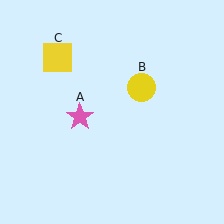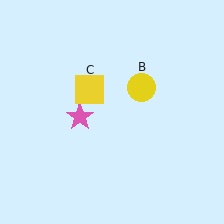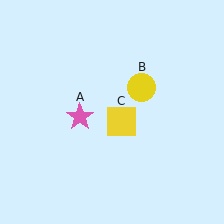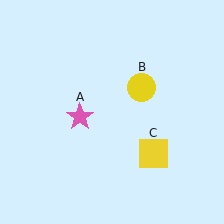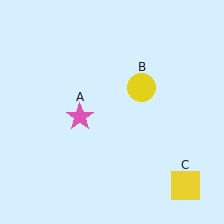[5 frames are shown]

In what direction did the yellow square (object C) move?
The yellow square (object C) moved down and to the right.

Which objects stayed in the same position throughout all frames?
Pink star (object A) and yellow circle (object B) remained stationary.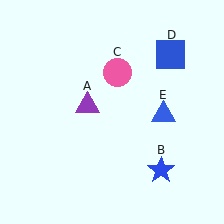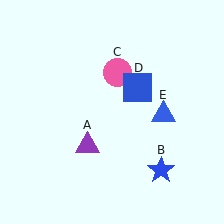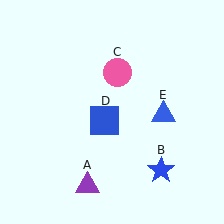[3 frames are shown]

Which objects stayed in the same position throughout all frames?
Blue star (object B) and pink circle (object C) and blue triangle (object E) remained stationary.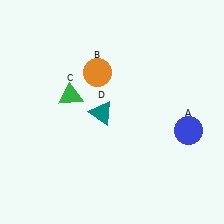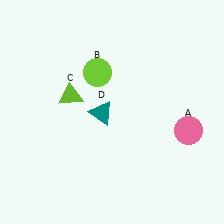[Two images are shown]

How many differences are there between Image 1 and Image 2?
There are 3 differences between the two images.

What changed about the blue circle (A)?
In Image 1, A is blue. In Image 2, it changed to pink.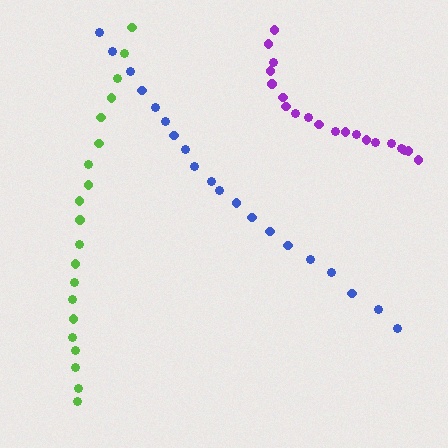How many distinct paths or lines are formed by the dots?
There are 3 distinct paths.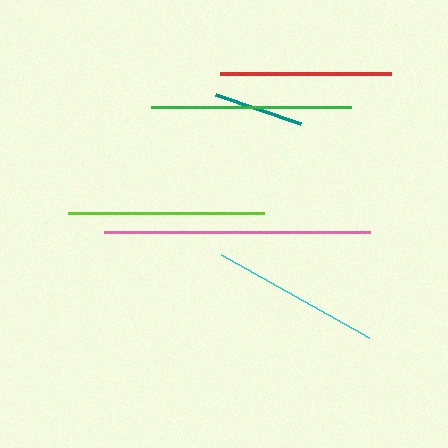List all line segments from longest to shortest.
From longest to shortest: pink, green, lime, red, cyan, teal.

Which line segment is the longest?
The pink line is the longest at approximately 266 pixels.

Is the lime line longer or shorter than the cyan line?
The lime line is longer than the cyan line.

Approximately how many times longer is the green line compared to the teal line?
The green line is approximately 2.2 times the length of the teal line.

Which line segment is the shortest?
The teal line is the shortest at approximately 90 pixels.